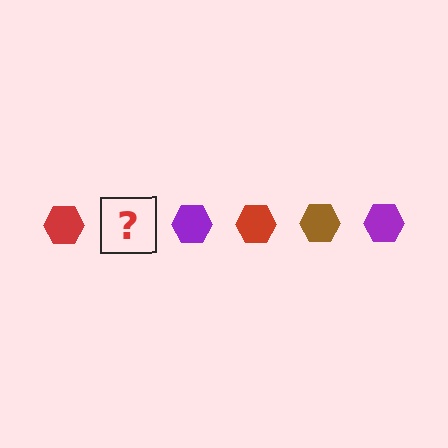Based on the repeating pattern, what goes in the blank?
The blank should be a brown hexagon.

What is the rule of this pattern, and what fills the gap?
The rule is that the pattern cycles through red, brown, purple hexagons. The gap should be filled with a brown hexagon.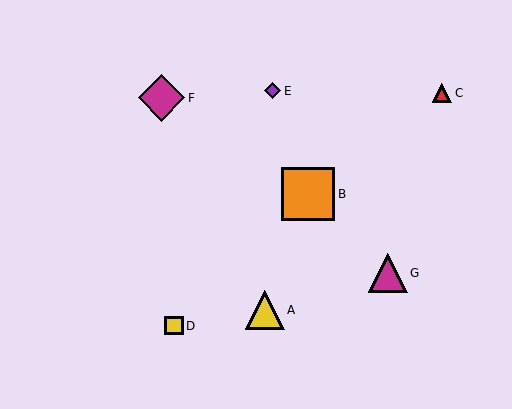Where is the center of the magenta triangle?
The center of the magenta triangle is at (388, 273).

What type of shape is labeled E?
Shape E is a purple diamond.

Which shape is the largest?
The orange square (labeled B) is the largest.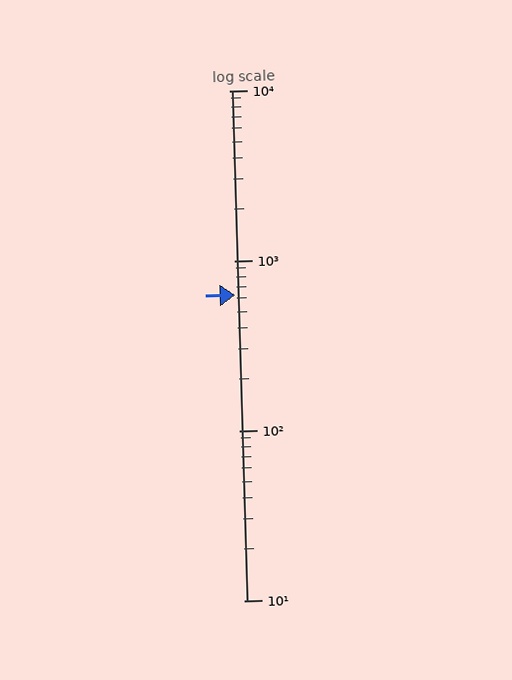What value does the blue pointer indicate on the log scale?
The pointer indicates approximately 630.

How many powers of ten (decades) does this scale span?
The scale spans 3 decades, from 10 to 10000.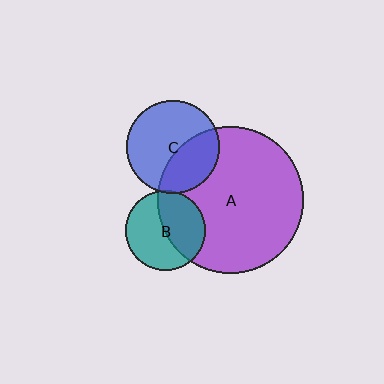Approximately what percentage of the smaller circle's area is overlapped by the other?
Approximately 5%.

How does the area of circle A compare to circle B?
Approximately 3.4 times.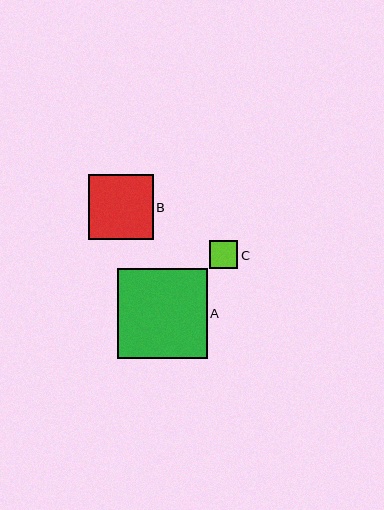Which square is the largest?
Square A is the largest with a size of approximately 90 pixels.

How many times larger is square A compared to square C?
Square A is approximately 3.2 times the size of square C.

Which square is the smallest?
Square C is the smallest with a size of approximately 28 pixels.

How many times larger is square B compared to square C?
Square B is approximately 2.3 times the size of square C.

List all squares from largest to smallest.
From largest to smallest: A, B, C.